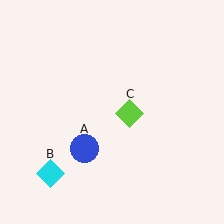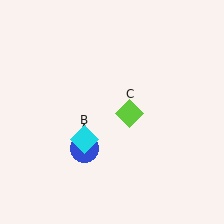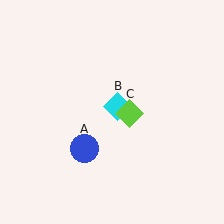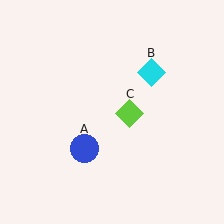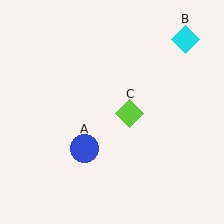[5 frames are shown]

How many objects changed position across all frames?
1 object changed position: cyan diamond (object B).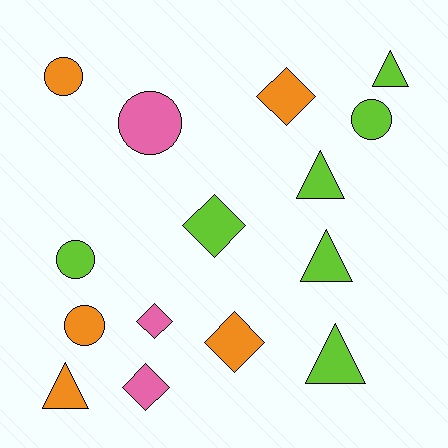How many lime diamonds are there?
There is 1 lime diamond.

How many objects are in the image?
There are 15 objects.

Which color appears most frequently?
Lime, with 7 objects.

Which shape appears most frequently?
Diamond, with 5 objects.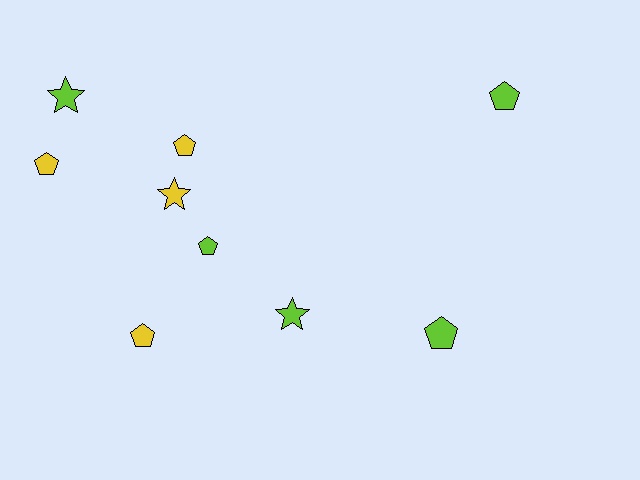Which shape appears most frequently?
Pentagon, with 6 objects.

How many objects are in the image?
There are 9 objects.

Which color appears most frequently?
Lime, with 5 objects.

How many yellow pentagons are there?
There are 3 yellow pentagons.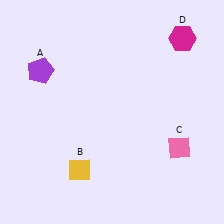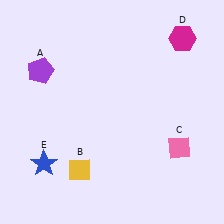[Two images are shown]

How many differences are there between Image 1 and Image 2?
There is 1 difference between the two images.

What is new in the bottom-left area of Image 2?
A blue star (E) was added in the bottom-left area of Image 2.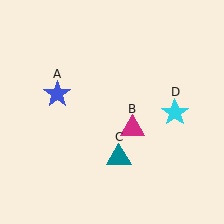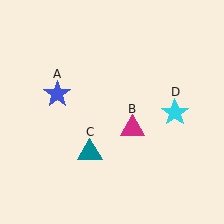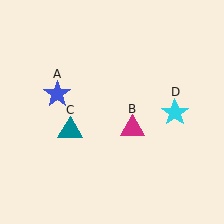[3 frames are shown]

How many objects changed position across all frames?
1 object changed position: teal triangle (object C).